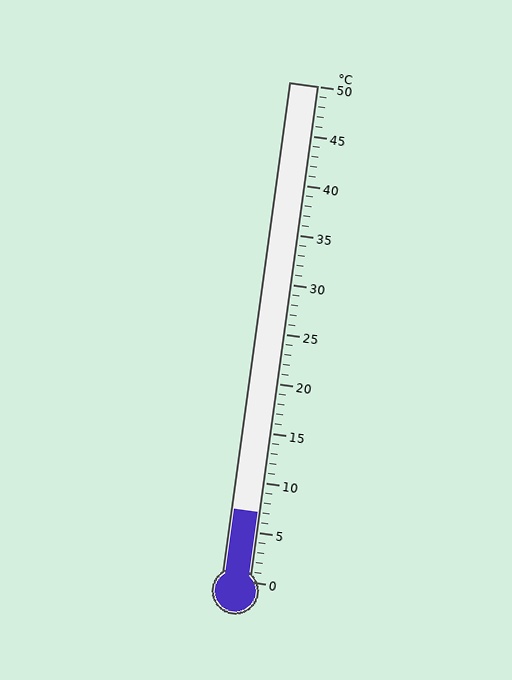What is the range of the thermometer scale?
The thermometer scale ranges from 0°C to 50°C.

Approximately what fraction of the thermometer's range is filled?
The thermometer is filled to approximately 15% of its range.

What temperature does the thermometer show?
The thermometer shows approximately 7°C.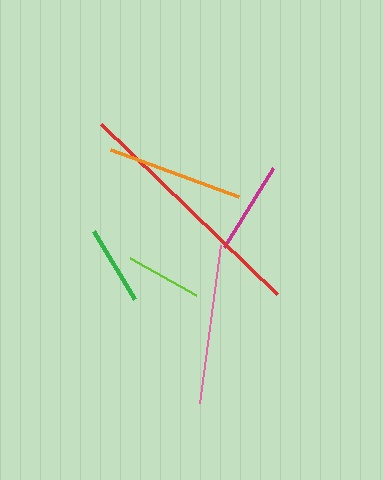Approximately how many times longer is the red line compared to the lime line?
The red line is approximately 3.2 times the length of the lime line.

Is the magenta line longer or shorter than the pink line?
The pink line is longer than the magenta line.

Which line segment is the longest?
The red line is the longest at approximately 245 pixels.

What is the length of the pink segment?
The pink segment is approximately 160 pixels long.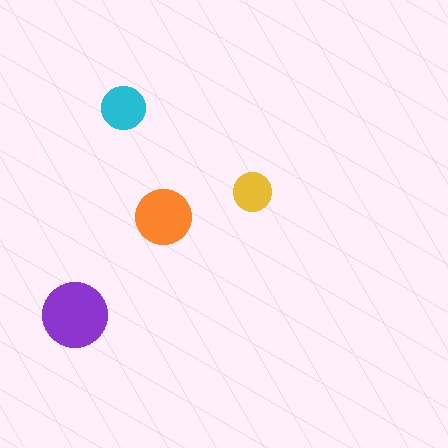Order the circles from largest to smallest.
the purple one, the orange one, the cyan one, the yellow one.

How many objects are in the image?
There are 4 objects in the image.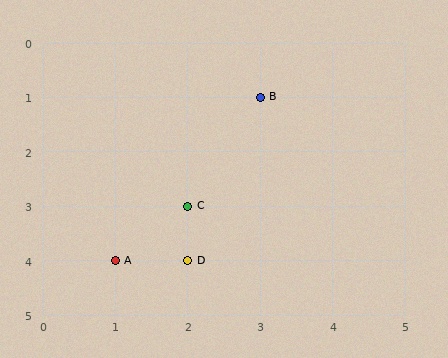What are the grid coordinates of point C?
Point C is at grid coordinates (2, 3).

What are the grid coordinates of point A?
Point A is at grid coordinates (1, 4).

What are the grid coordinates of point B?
Point B is at grid coordinates (3, 1).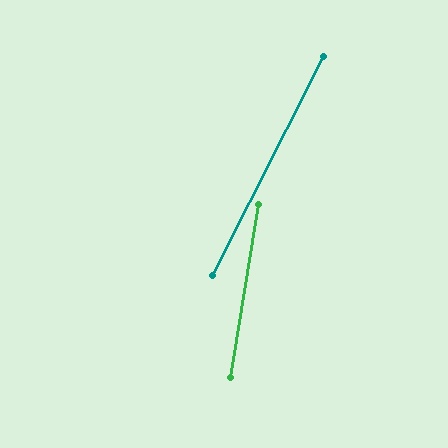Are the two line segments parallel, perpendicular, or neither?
Neither parallel nor perpendicular — they differ by about 18°.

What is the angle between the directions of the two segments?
Approximately 18 degrees.